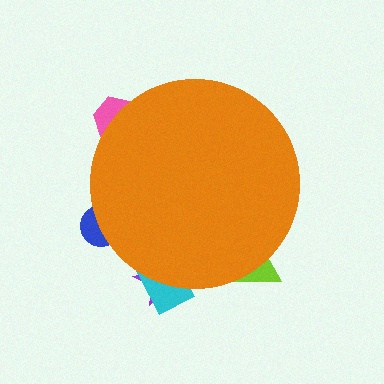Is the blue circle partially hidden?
Yes, the blue circle is partially hidden behind the orange circle.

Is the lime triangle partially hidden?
Yes, the lime triangle is partially hidden behind the orange circle.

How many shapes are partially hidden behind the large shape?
5 shapes are partially hidden.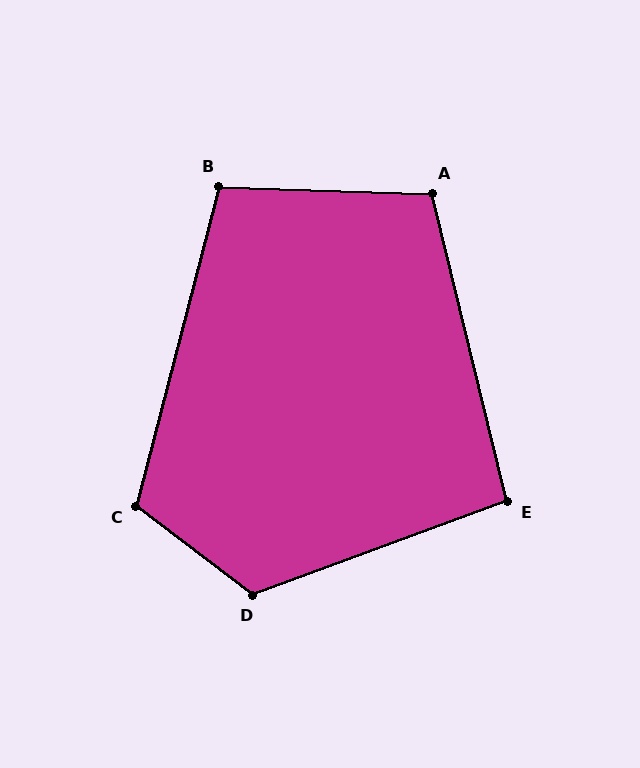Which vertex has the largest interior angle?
D, at approximately 123 degrees.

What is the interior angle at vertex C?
Approximately 113 degrees (obtuse).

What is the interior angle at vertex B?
Approximately 103 degrees (obtuse).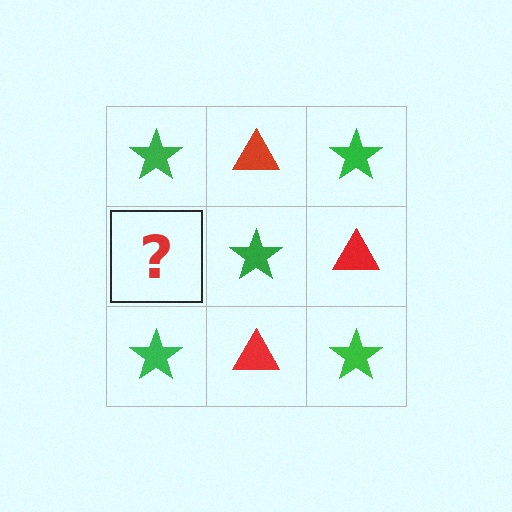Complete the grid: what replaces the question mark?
The question mark should be replaced with a red triangle.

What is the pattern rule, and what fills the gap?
The rule is that it alternates green star and red triangle in a checkerboard pattern. The gap should be filled with a red triangle.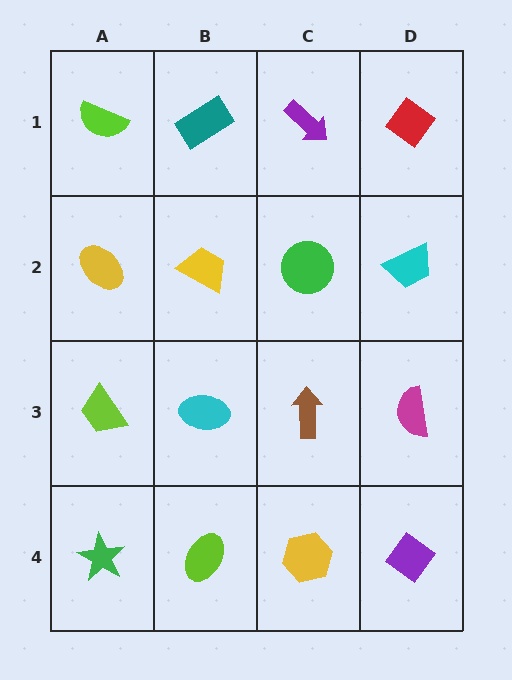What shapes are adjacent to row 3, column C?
A green circle (row 2, column C), a yellow hexagon (row 4, column C), a cyan ellipse (row 3, column B), a magenta semicircle (row 3, column D).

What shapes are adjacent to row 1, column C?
A green circle (row 2, column C), a teal rectangle (row 1, column B), a red diamond (row 1, column D).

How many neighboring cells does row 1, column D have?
2.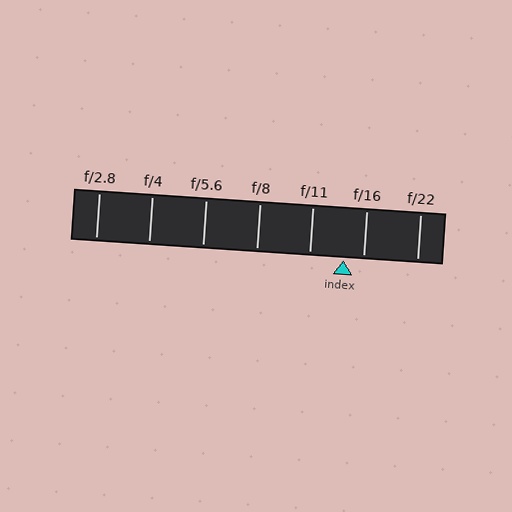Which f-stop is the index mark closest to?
The index mark is closest to f/16.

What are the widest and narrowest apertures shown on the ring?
The widest aperture shown is f/2.8 and the narrowest is f/22.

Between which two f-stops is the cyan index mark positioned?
The index mark is between f/11 and f/16.